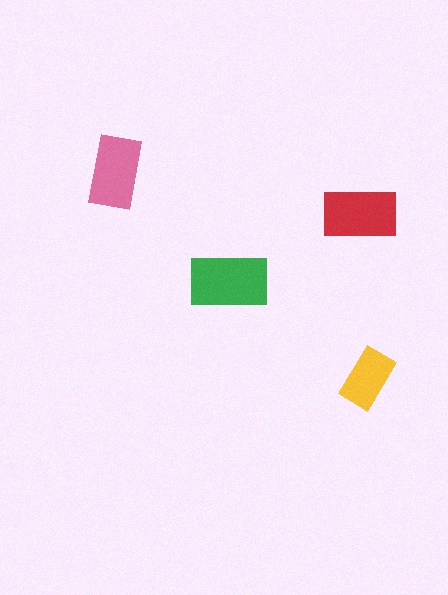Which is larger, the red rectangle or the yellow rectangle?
The red one.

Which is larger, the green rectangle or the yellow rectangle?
The green one.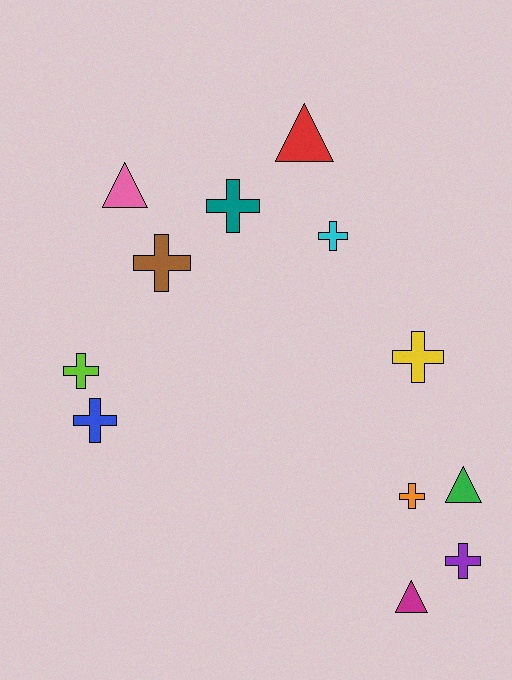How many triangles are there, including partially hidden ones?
There are 4 triangles.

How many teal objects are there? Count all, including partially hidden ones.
There is 1 teal object.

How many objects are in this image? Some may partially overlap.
There are 12 objects.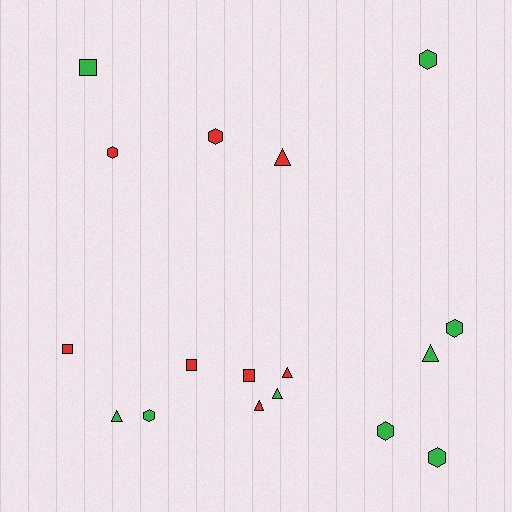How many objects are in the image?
There are 17 objects.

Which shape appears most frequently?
Hexagon, with 7 objects.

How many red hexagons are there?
There are 2 red hexagons.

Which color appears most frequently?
Green, with 9 objects.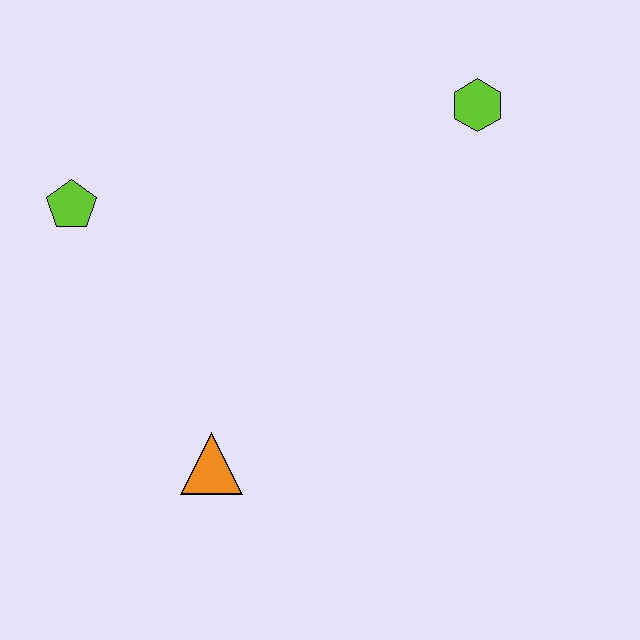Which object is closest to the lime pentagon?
The orange triangle is closest to the lime pentagon.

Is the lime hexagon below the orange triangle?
No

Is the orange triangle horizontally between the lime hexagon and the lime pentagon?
Yes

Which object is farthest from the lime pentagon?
The lime hexagon is farthest from the lime pentagon.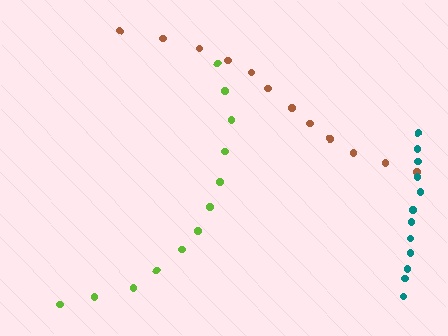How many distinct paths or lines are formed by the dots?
There are 3 distinct paths.